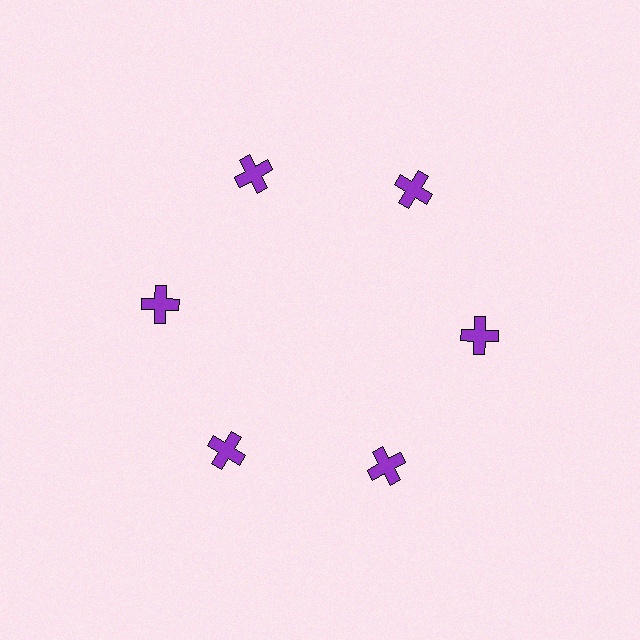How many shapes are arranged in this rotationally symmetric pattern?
There are 6 shapes, arranged in 6 groups of 1.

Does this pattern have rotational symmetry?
Yes, this pattern has 6-fold rotational symmetry. It looks the same after rotating 60 degrees around the center.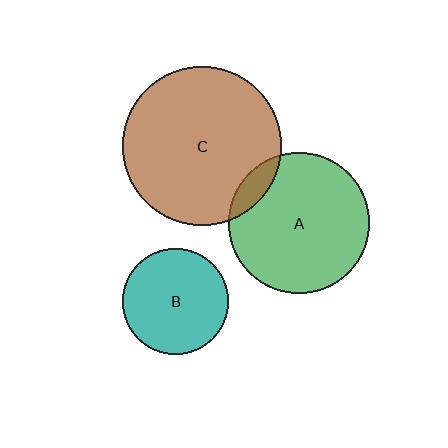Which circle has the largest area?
Circle C (brown).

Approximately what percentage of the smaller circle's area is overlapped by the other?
Approximately 10%.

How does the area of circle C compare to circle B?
Approximately 2.2 times.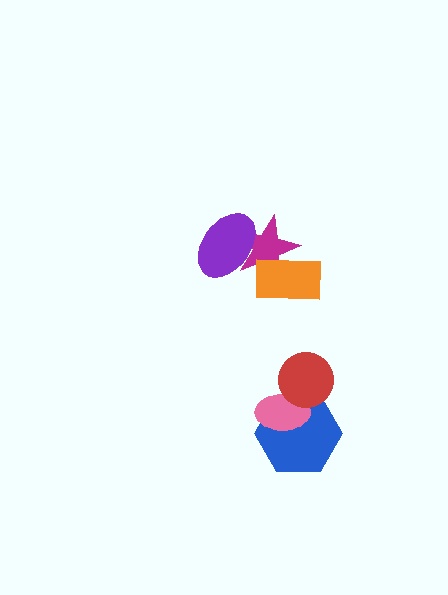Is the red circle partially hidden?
No, no other shape covers it.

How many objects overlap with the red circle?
2 objects overlap with the red circle.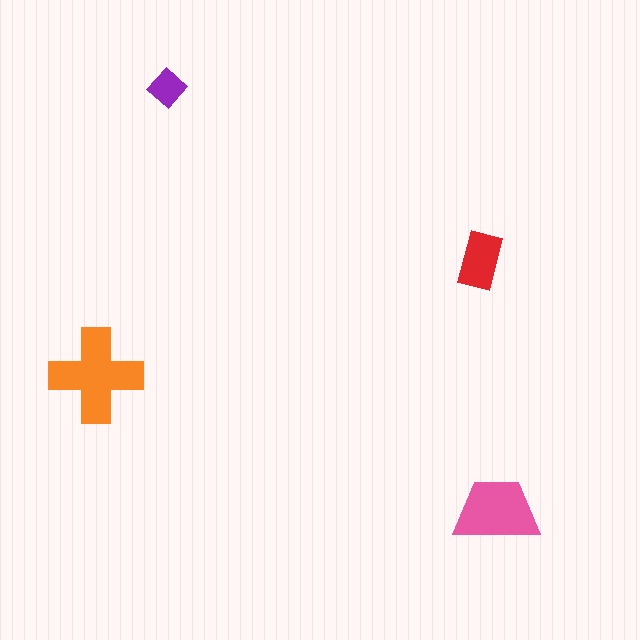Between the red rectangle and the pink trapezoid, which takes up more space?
The pink trapezoid.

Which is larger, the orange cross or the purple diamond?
The orange cross.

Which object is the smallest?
The purple diamond.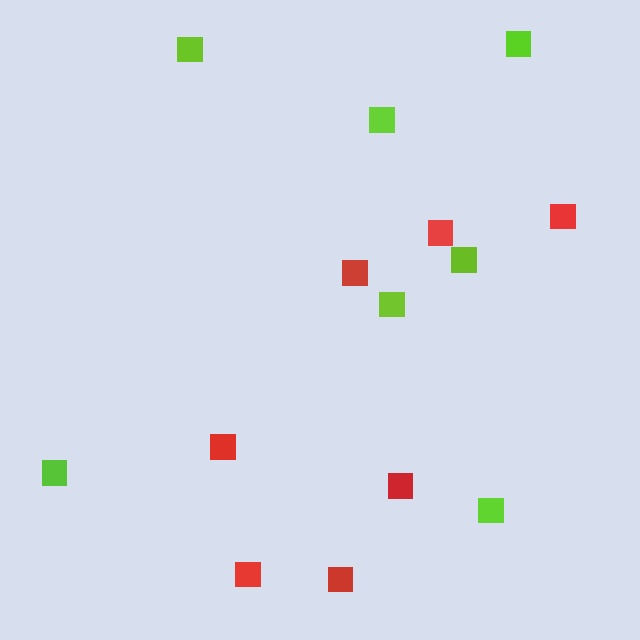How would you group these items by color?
There are 2 groups: one group of lime squares (7) and one group of red squares (7).